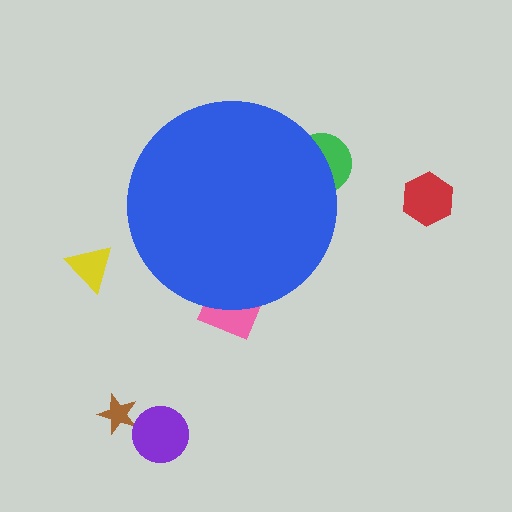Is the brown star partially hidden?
No, the brown star is fully visible.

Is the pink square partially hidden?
Yes, the pink square is partially hidden behind the blue circle.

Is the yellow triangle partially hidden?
No, the yellow triangle is fully visible.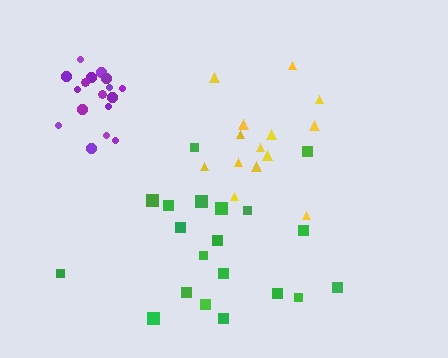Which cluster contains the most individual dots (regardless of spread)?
Green (20).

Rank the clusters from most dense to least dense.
purple, yellow, green.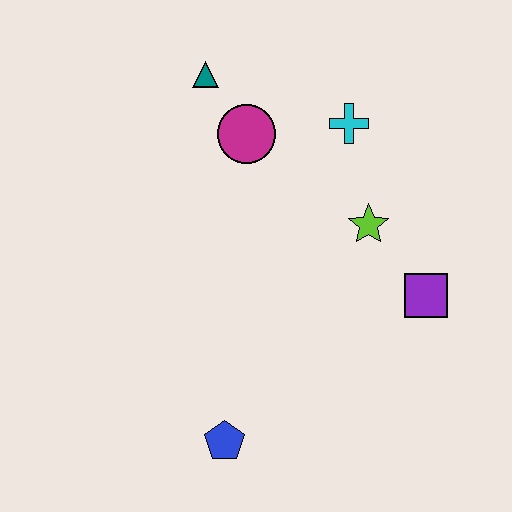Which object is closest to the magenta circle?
The teal triangle is closest to the magenta circle.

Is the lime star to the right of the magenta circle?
Yes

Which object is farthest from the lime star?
The blue pentagon is farthest from the lime star.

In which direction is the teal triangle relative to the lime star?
The teal triangle is to the left of the lime star.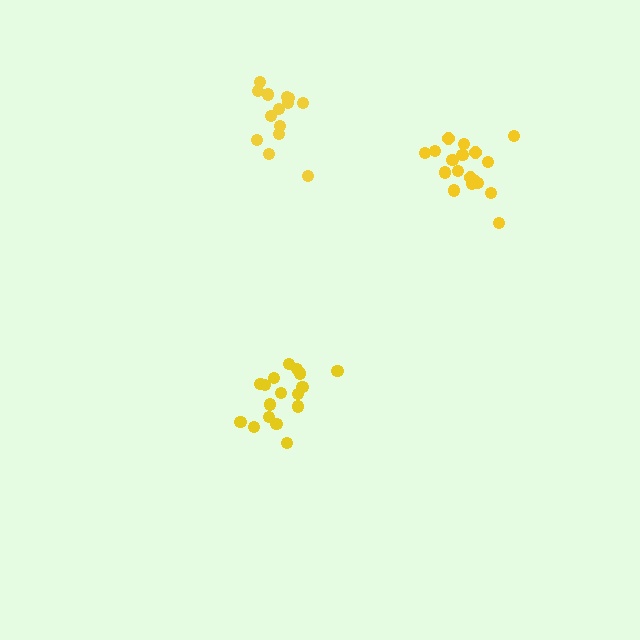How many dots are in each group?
Group 1: 17 dots, Group 2: 18 dots, Group 3: 14 dots (49 total).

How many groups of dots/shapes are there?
There are 3 groups.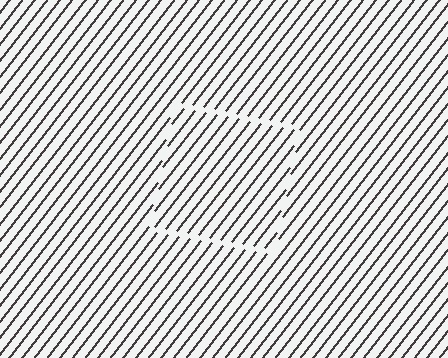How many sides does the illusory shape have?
4 sides — the line-ends trace a square.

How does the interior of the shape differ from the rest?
The interior of the shape contains the same grating, shifted by half a period — the contour is defined by the phase discontinuity where line-ends from the inner and outer gratings abut.